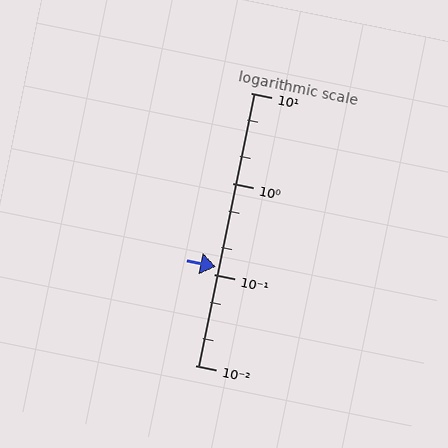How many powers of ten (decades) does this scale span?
The scale spans 3 decades, from 0.01 to 10.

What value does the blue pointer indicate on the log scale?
The pointer indicates approximately 0.12.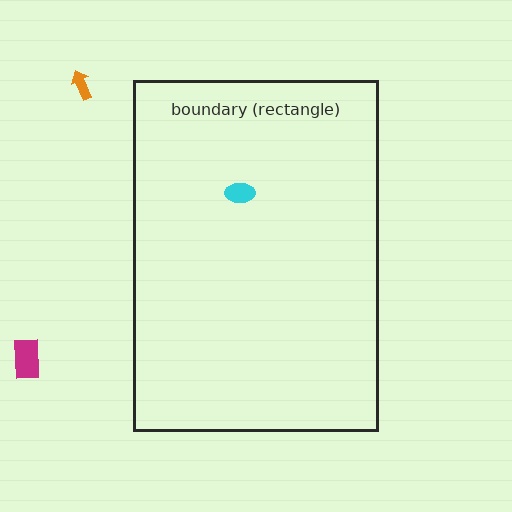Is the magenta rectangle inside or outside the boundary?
Outside.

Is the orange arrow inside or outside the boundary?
Outside.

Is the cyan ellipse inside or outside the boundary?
Inside.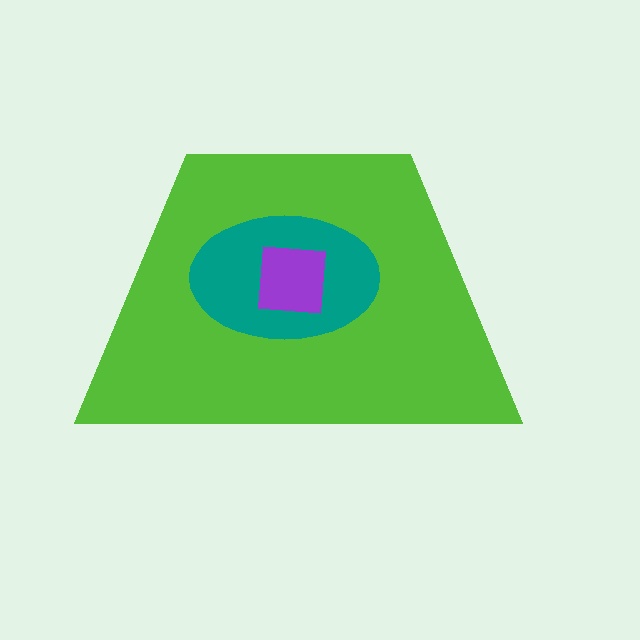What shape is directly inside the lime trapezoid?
The teal ellipse.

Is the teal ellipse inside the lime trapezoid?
Yes.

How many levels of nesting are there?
3.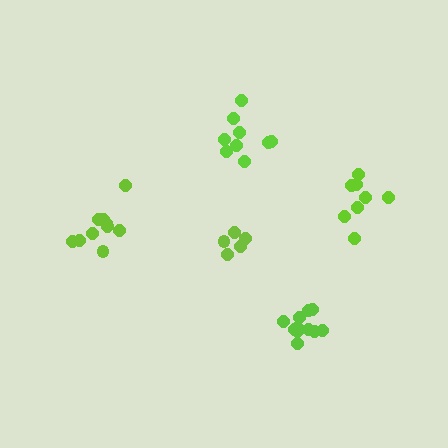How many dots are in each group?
Group 1: 5 dots, Group 2: 9 dots, Group 3: 10 dots, Group 4: 8 dots, Group 5: 11 dots (43 total).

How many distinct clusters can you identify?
There are 5 distinct clusters.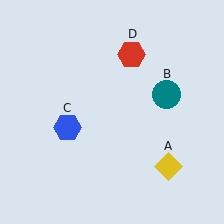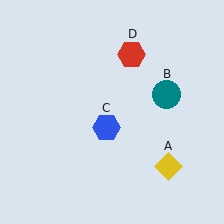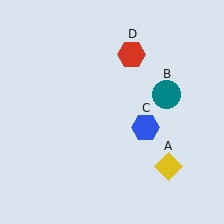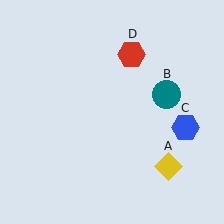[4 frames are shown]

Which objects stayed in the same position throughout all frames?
Yellow diamond (object A) and teal circle (object B) and red hexagon (object D) remained stationary.